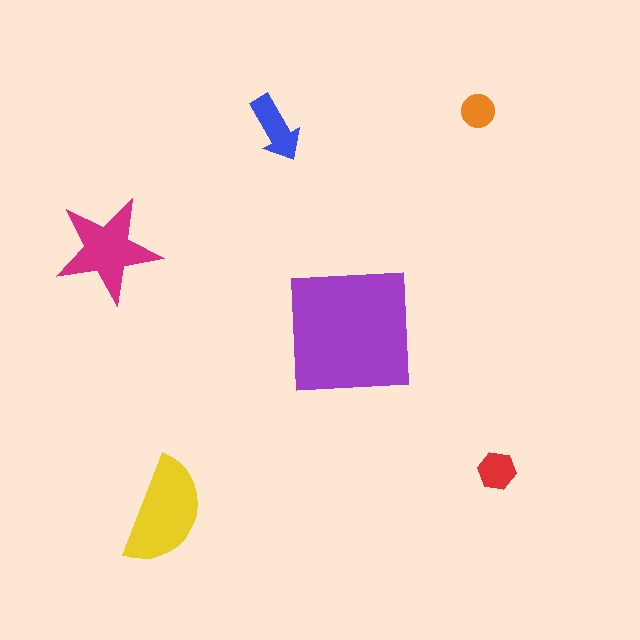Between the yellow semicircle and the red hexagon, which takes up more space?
The yellow semicircle.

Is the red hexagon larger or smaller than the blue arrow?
Smaller.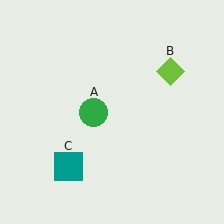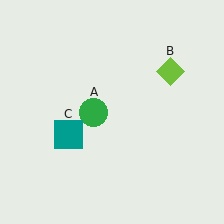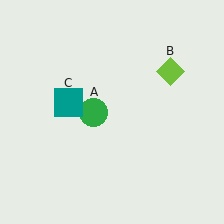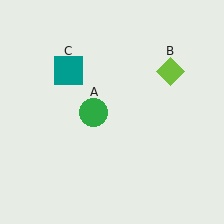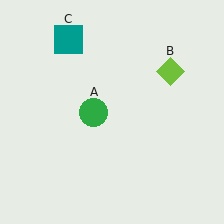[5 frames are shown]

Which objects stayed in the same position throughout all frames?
Green circle (object A) and lime diamond (object B) remained stationary.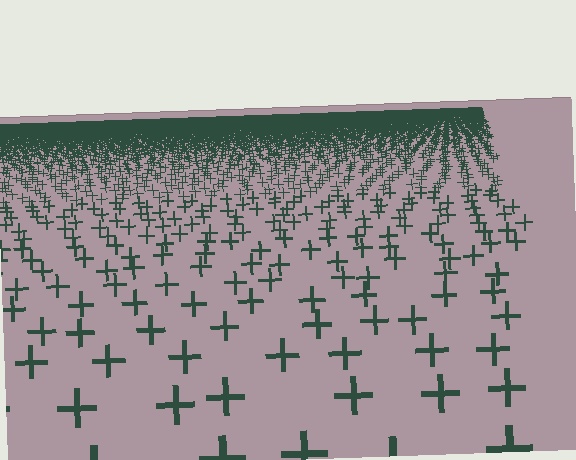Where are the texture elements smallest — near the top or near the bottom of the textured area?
Near the top.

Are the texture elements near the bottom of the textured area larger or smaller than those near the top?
Larger. Near the bottom, elements are closer to the viewer and appear at a bigger on-screen size.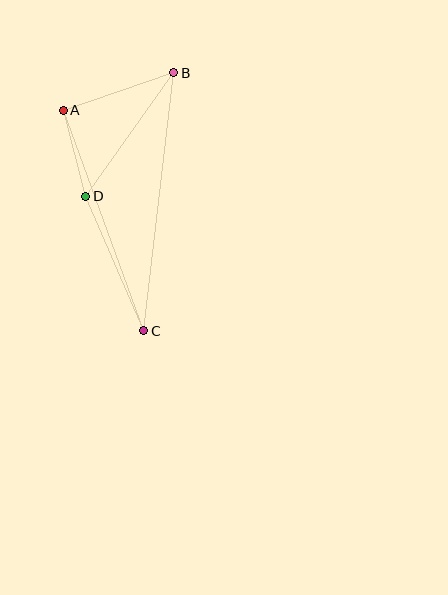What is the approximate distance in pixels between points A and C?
The distance between A and C is approximately 235 pixels.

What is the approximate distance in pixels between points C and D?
The distance between C and D is approximately 146 pixels.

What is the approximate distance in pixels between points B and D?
The distance between B and D is approximately 152 pixels.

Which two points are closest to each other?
Points A and D are closest to each other.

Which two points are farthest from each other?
Points B and C are farthest from each other.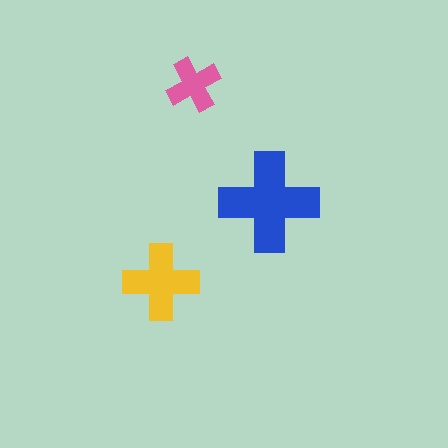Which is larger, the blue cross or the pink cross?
The blue one.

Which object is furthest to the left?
The yellow cross is leftmost.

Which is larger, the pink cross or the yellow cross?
The yellow one.